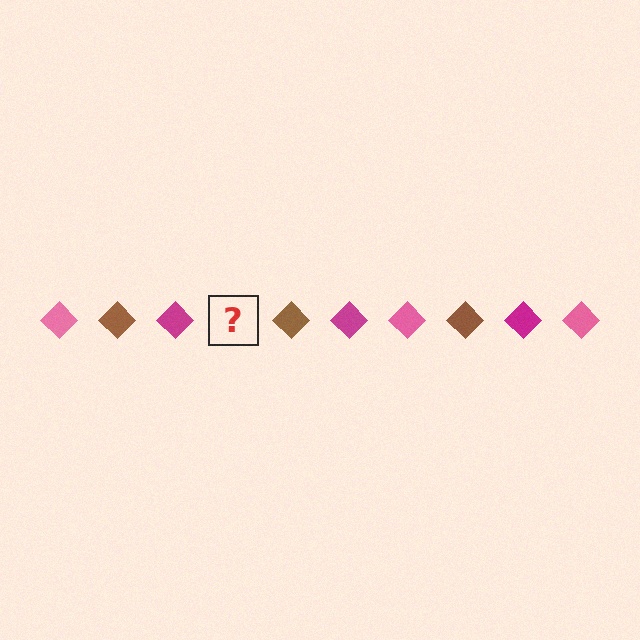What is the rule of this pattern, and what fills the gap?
The rule is that the pattern cycles through pink, brown, magenta diamonds. The gap should be filled with a pink diamond.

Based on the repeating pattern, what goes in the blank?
The blank should be a pink diamond.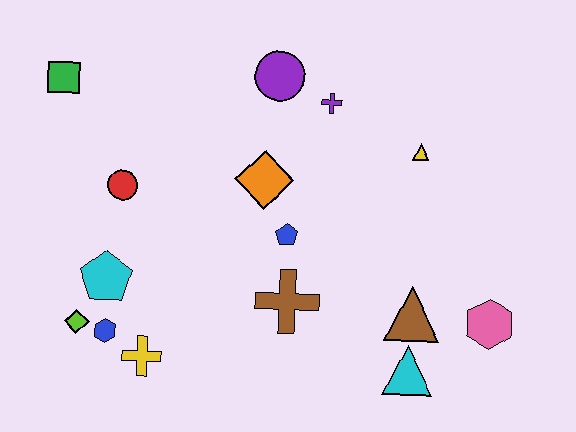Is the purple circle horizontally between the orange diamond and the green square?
No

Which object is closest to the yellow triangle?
The purple cross is closest to the yellow triangle.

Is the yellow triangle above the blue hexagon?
Yes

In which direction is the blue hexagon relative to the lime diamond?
The blue hexagon is to the right of the lime diamond.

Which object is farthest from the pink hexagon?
The green square is farthest from the pink hexagon.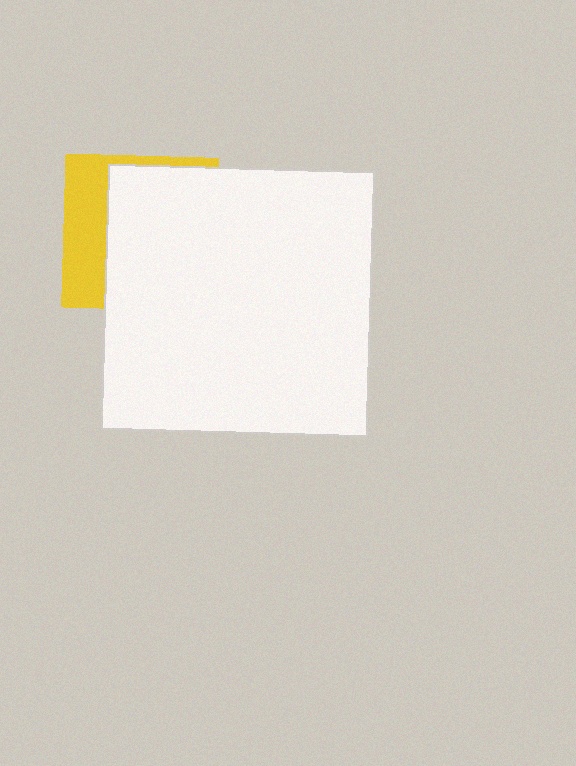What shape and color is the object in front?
The object in front is a white square.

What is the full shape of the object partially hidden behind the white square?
The partially hidden object is a yellow square.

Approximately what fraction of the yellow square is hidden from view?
Roughly 68% of the yellow square is hidden behind the white square.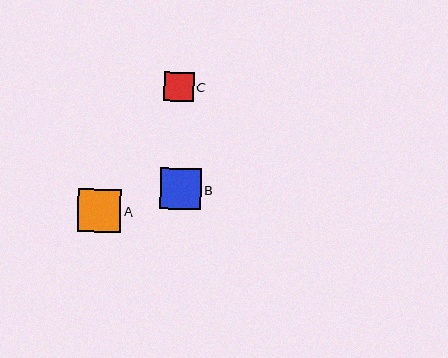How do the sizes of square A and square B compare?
Square A and square B are approximately the same size.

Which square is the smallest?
Square C is the smallest with a size of approximately 30 pixels.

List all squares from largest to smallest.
From largest to smallest: A, B, C.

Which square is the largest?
Square A is the largest with a size of approximately 43 pixels.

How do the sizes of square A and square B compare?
Square A and square B are approximately the same size.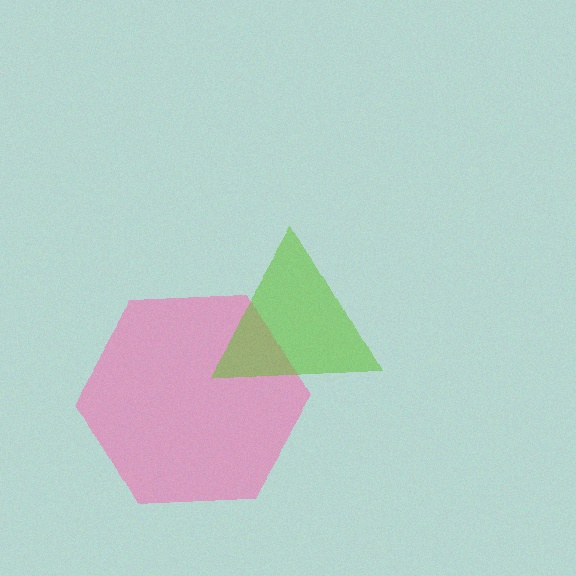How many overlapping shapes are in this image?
There are 2 overlapping shapes in the image.